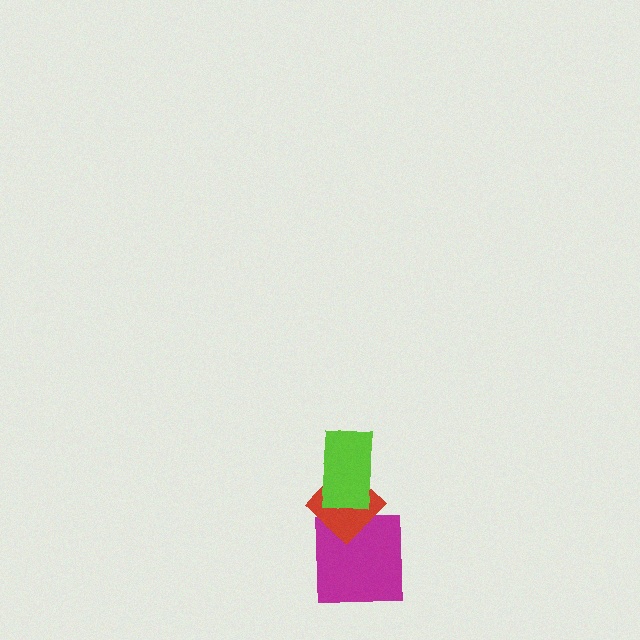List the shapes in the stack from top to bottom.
From top to bottom: the lime rectangle, the red diamond, the magenta square.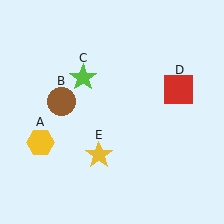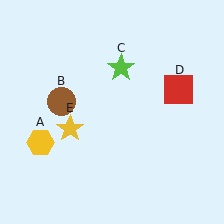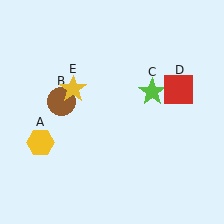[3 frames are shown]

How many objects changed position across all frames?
2 objects changed position: lime star (object C), yellow star (object E).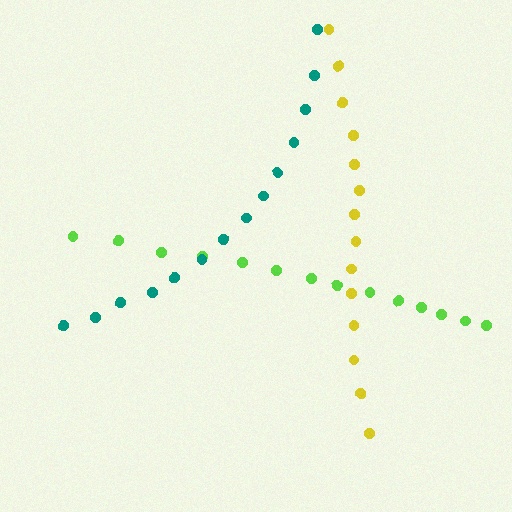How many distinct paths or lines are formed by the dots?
There are 3 distinct paths.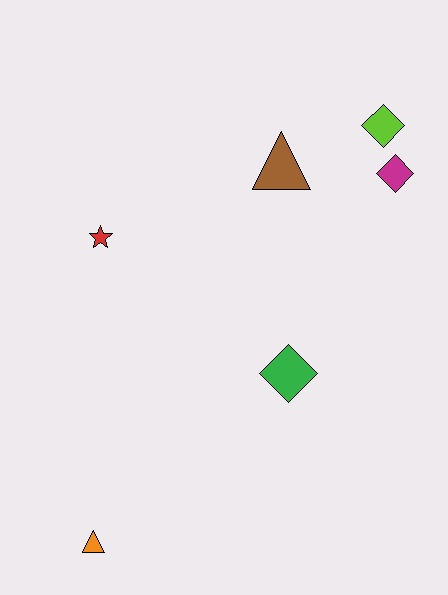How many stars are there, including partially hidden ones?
There is 1 star.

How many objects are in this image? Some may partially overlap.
There are 6 objects.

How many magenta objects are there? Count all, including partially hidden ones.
There is 1 magenta object.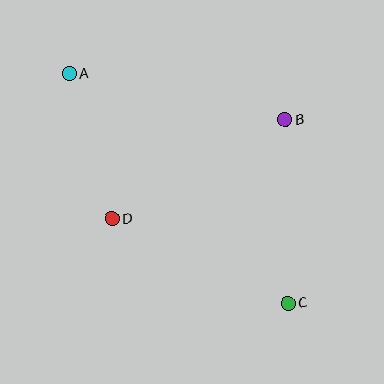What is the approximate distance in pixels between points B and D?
The distance between B and D is approximately 200 pixels.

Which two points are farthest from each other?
Points A and C are farthest from each other.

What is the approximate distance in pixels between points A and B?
The distance between A and B is approximately 221 pixels.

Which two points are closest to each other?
Points A and D are closest to each other.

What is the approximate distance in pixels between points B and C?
The distance between B and C is approximately 184 pixels.